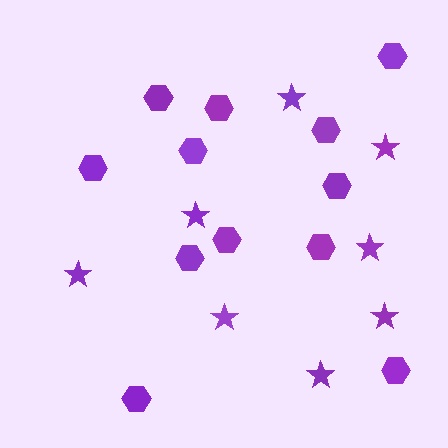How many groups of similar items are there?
There are 2 groups: one group of hexagons (12) and one group of stars (8).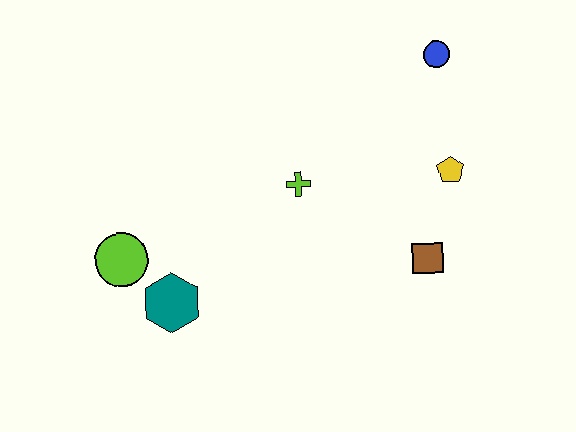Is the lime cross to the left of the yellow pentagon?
Yes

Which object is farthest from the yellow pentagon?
The lime circle is farthest from the yellow pentagon.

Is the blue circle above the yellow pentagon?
Yes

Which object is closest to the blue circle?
The yellow pentagon is closest to the blue circle.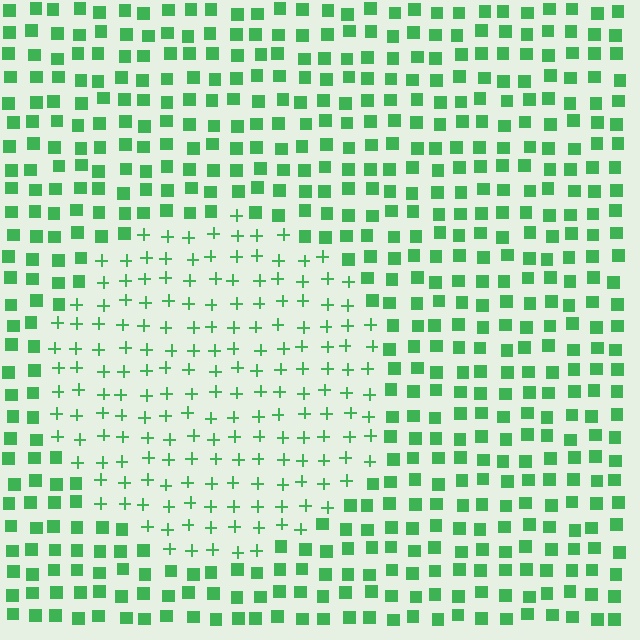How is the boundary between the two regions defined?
The boundary is defined by a change in element shape: plus signs inside vs. squares outside. All elements share the same color and spacing.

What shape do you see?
I see a circle.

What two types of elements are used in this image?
The image uses plus signs inside the circle region and squares outside it.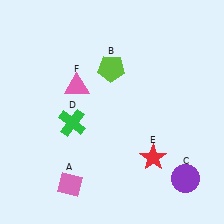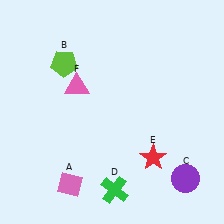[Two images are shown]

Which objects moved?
The objects that moved are: the lime pentagon (B), the green cross (D).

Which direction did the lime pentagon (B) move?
The lime pentagon (B) moved left.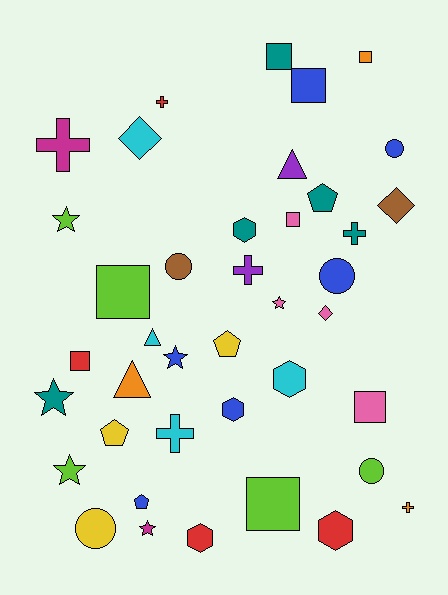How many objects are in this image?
There are 40 objects.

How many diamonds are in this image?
There are 3 diamonds.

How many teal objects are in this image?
There are 5 teal objects.